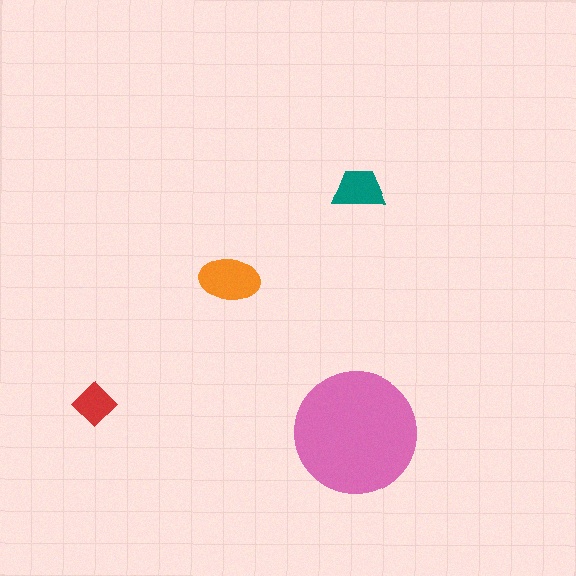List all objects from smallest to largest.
The red diamond, the teal trapezoid, the orange ellipse, the pink circle.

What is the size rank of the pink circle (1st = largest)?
1st.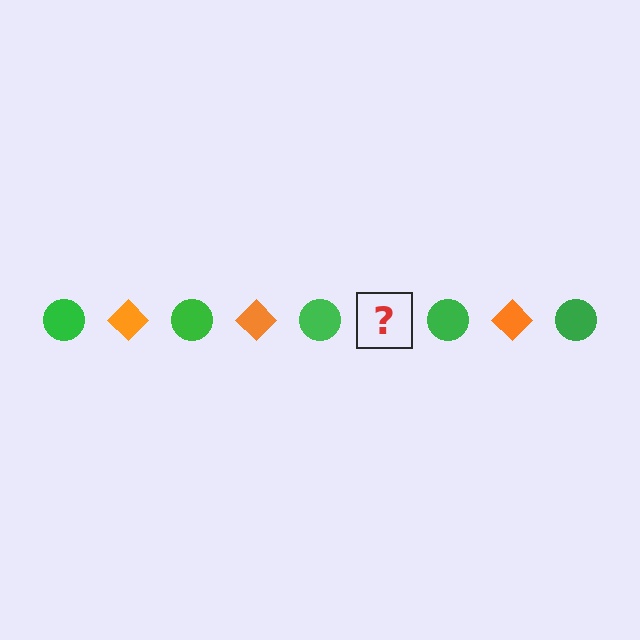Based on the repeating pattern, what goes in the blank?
The blank should be an orange diamond.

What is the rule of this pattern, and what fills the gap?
The rule is that the pattern alternates between green circle and orange diamond. The gap should be filled with an orange diamond.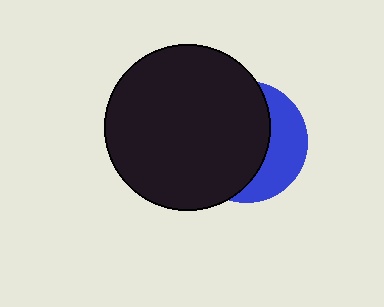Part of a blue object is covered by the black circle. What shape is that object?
It is a circle.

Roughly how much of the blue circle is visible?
A small part of it is visible (roughly 35%).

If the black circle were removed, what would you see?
You would see the complete blue circle.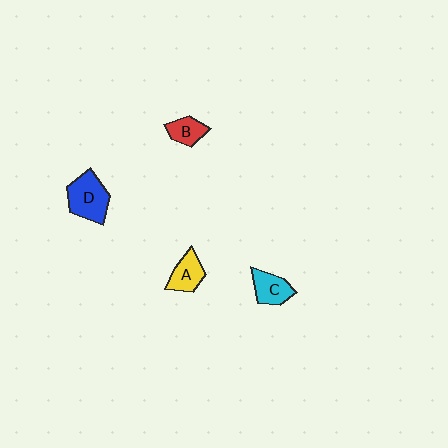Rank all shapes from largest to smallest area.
From largest to smallest: D (blue), C (cyan), A (yellow), B (red).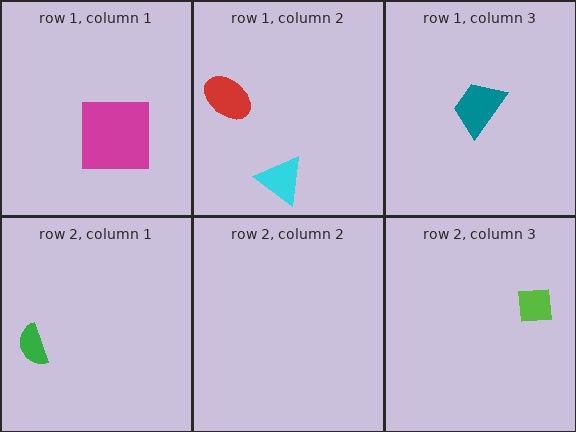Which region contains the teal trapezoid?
The row 1, column 3 region.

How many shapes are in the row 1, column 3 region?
1.